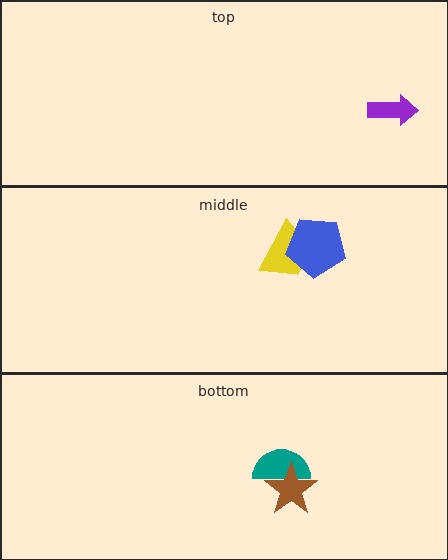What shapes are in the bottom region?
The teal semicircle, the brown star.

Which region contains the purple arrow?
The top region.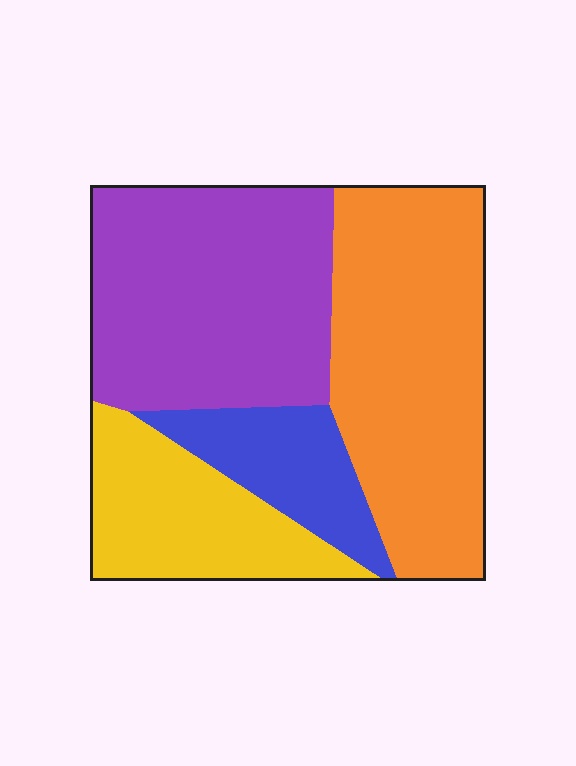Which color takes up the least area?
Blue, at roughly 10%.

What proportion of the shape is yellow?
Yellow takes up about one sixth (1/6) of the shape.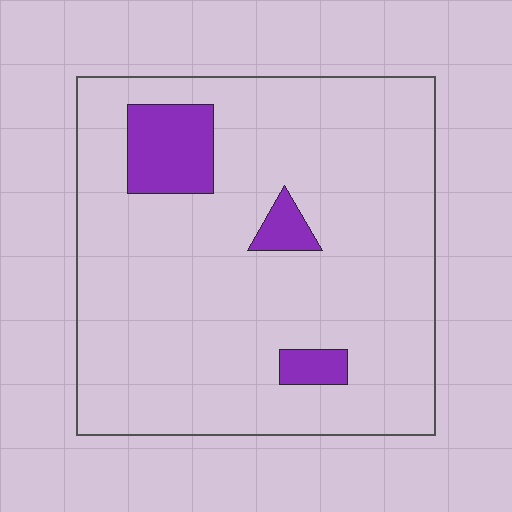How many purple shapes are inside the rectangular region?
3.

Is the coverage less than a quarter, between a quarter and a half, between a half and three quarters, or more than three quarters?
Less than a quarter.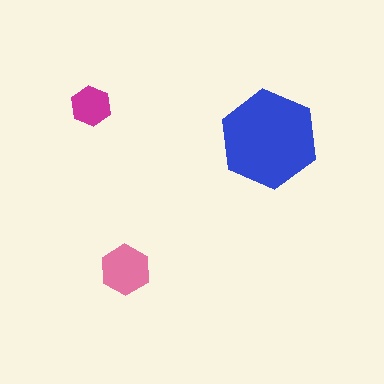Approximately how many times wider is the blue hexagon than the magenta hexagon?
About 2.5 times wider.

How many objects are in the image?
There are 3 objects in the image.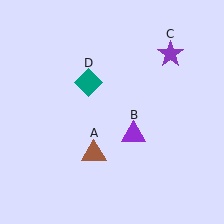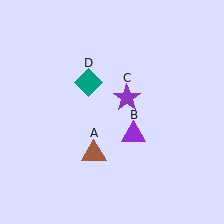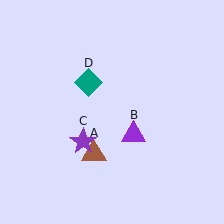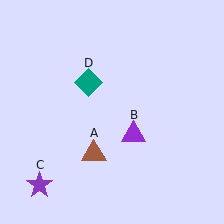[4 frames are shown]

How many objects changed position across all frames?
1 object changed position: purple star (object C).